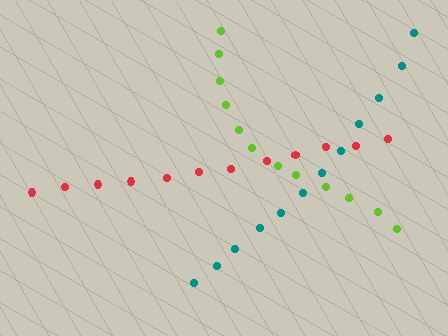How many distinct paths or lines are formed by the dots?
There are 3 distinct paths.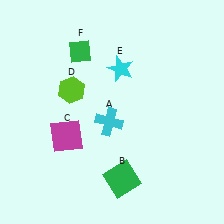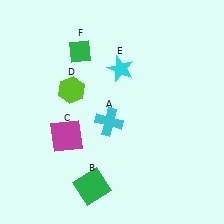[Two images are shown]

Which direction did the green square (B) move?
The green square (B) moved left.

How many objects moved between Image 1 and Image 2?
1 object moved between the two images.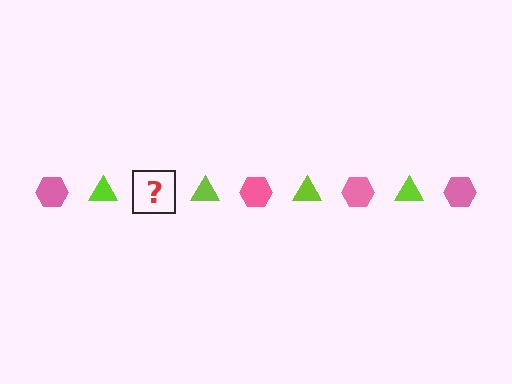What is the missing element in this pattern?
The missing element is a pink hexagon.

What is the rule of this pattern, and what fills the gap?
The rule is that the pattern alternates between pink hexagon and lime triangle. The gap should be filled with a pink hexagon.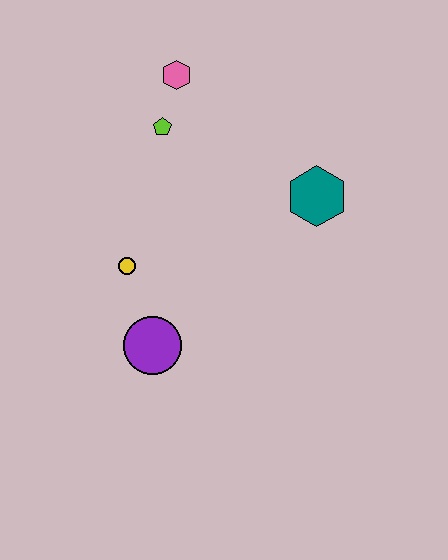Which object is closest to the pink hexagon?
The lime pentagon is closest to the pink hexagon.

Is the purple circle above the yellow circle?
No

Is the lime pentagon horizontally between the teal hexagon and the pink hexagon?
No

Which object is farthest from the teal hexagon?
The purple circle is farthest from the teal hexagon.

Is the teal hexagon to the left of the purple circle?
No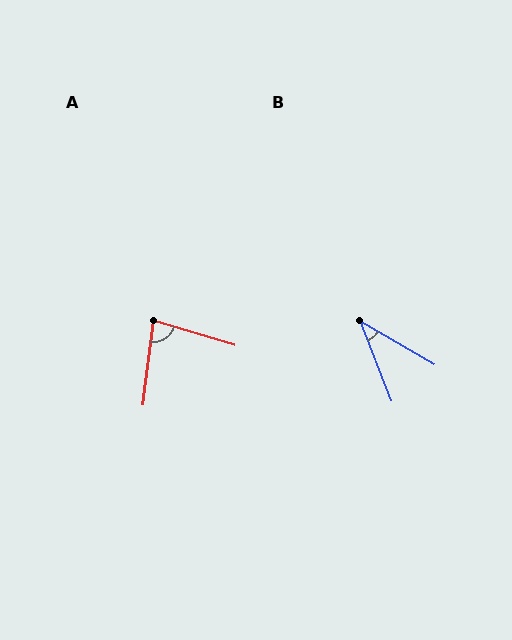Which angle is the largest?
A, at approximately 81 degrees.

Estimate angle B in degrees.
Approximately 38 degrees.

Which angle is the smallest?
B, at approximately 38 degrees.